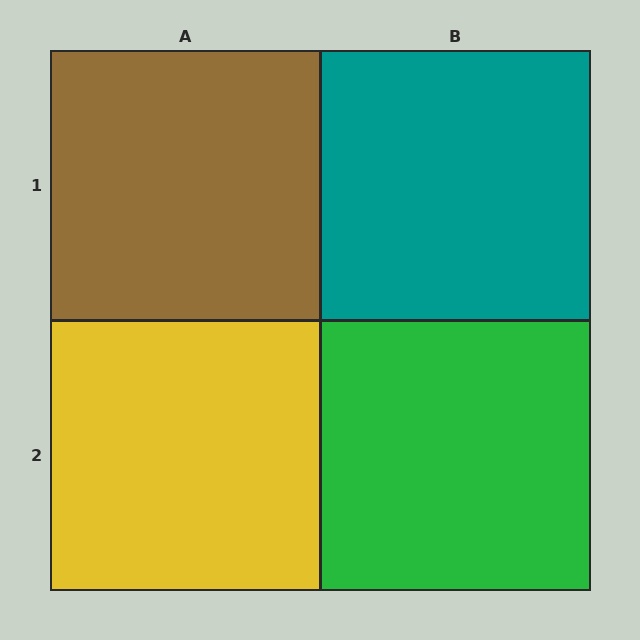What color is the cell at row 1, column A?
Brown.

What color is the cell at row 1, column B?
Teal.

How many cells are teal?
1 cell is teal.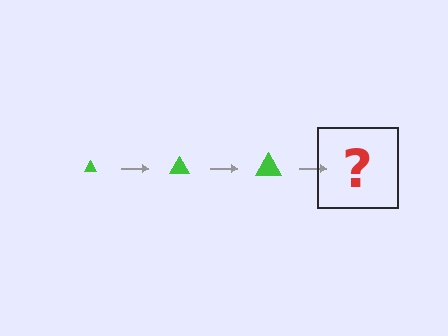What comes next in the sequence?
The next element should be a green triangle, larger than the previous one.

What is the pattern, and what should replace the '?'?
The pattern is that the triangle gets progressively larger each step. The '?' should be a green triangle, larger than the previous one.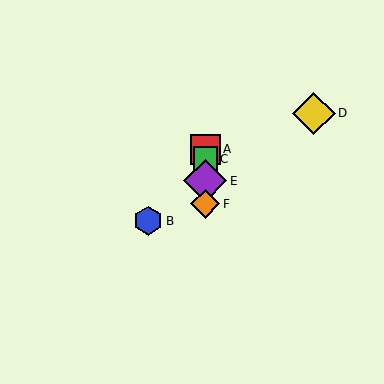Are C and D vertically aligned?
No, C is at x≈205 and D is at x≈314.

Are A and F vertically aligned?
Yes, both are at x≈205.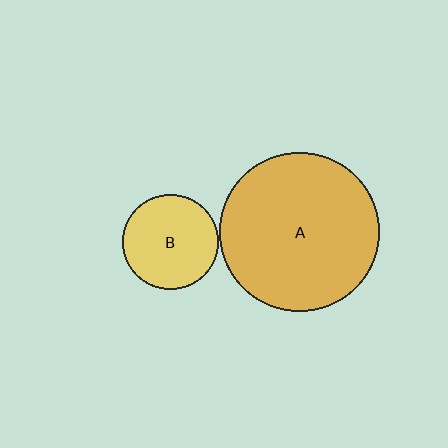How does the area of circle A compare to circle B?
Approximately 2.8 times.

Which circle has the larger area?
Circle A (orange).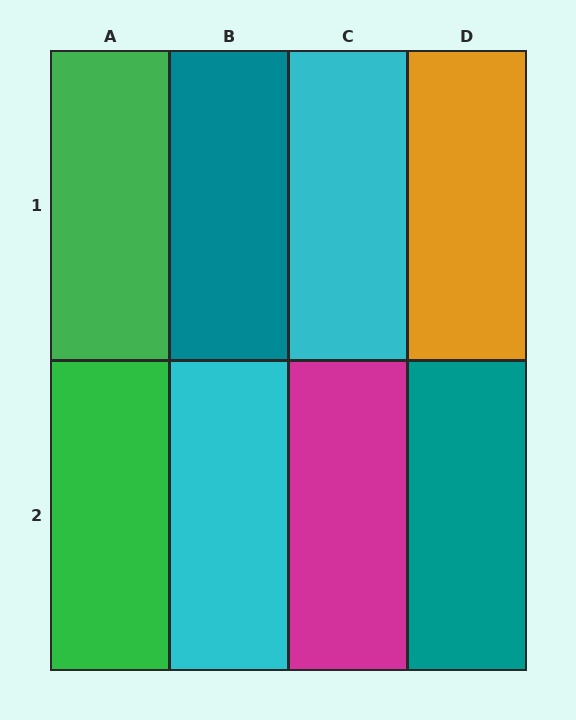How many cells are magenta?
1 cell is magenta.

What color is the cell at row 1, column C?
Cyan.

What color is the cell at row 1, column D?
Orange.